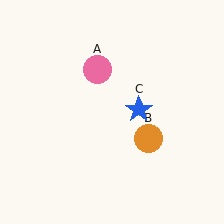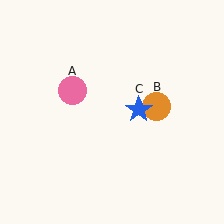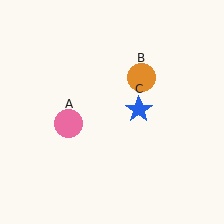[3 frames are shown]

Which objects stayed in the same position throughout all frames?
Blue star (object C) remained stationary.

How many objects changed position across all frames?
2 objects changed position: pink circle (object A), orange circle (object B).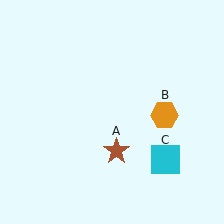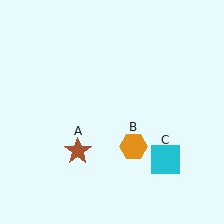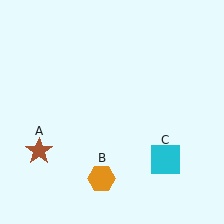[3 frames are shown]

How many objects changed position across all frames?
2 objects changed position: brown star (object A), orange hexagon (object B).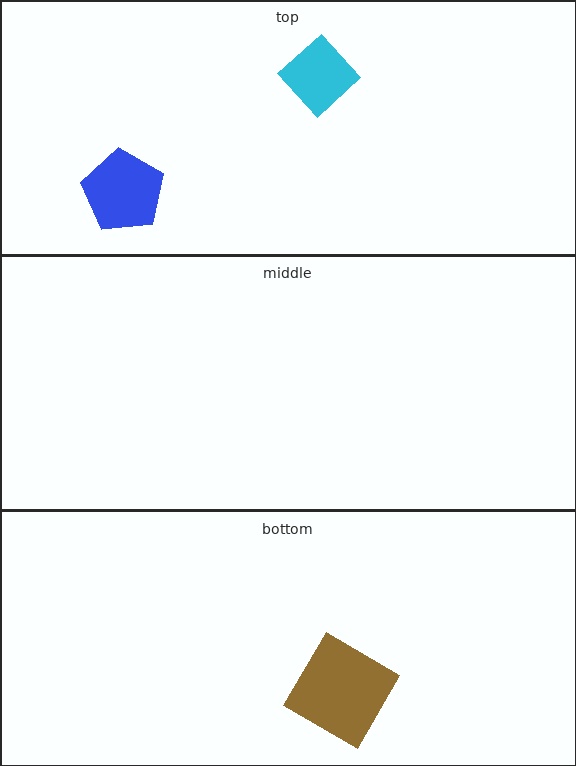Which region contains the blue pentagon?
The top region.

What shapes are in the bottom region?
The brown diamond.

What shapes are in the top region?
The blue pentagon, the cyan diamond.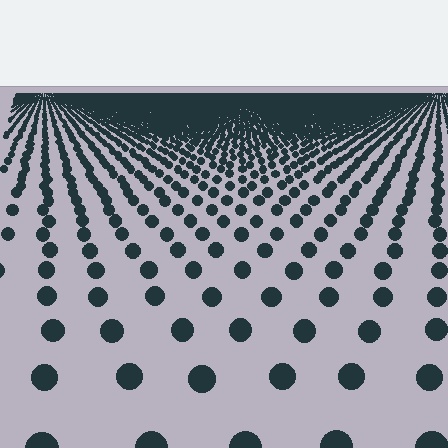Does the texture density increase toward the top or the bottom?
Density increases toward the top.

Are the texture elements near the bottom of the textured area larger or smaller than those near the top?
Larger. Near the bottom, elements are closer to the viewer and appear at a bigger on-screen size.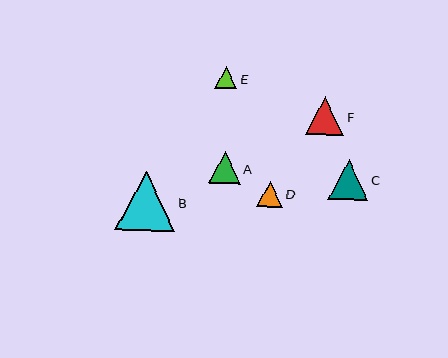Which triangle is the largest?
Triangle B is the largest with a size of approximately 59 pixels.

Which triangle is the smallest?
Triangle E is the smallest with a size of approximately 22 pixels.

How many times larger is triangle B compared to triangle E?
Triangle B is approximately 2.7 times the size of triangle E.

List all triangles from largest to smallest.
From largest to smallest: B, C, F, A, D, E.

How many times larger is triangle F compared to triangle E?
Triangle F is approximately 1.7 times the size of triangle E.